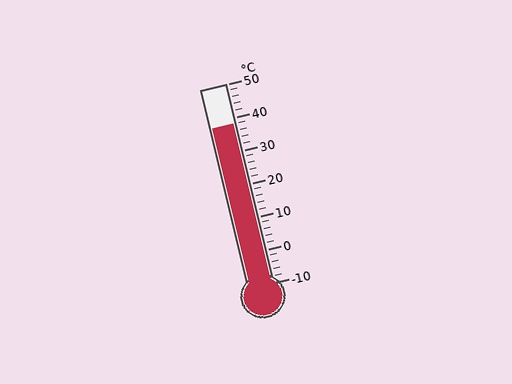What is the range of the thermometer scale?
The thermometer scale ranges from -10°C to 50°C.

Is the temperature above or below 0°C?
The temperature is above 0°C.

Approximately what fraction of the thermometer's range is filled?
The thermometer is filled to approximately 80% of its range.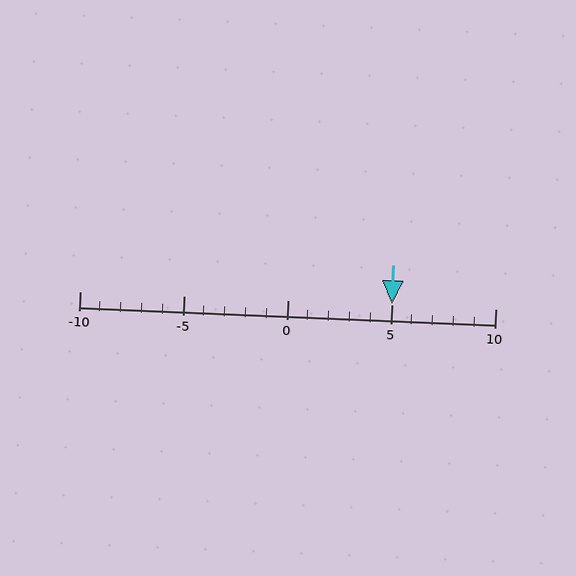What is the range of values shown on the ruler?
The ruler shows values from -10 to 10.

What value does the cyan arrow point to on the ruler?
The cyan arrow points to approximately 5.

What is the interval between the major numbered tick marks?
The major tick marks are spaced 5 units apart.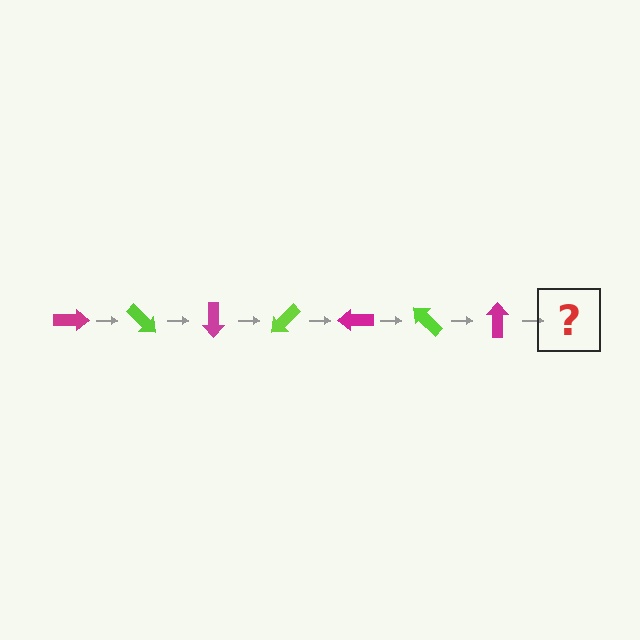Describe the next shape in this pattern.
It should be a lime arrow, rotated 315 degrees from the start.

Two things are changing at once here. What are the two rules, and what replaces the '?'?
The two rules are that it rotates 45 degrees each step and the color cycles through magenta and lime. The '?' should be a lime arrow, rotated 315 degrees from the start.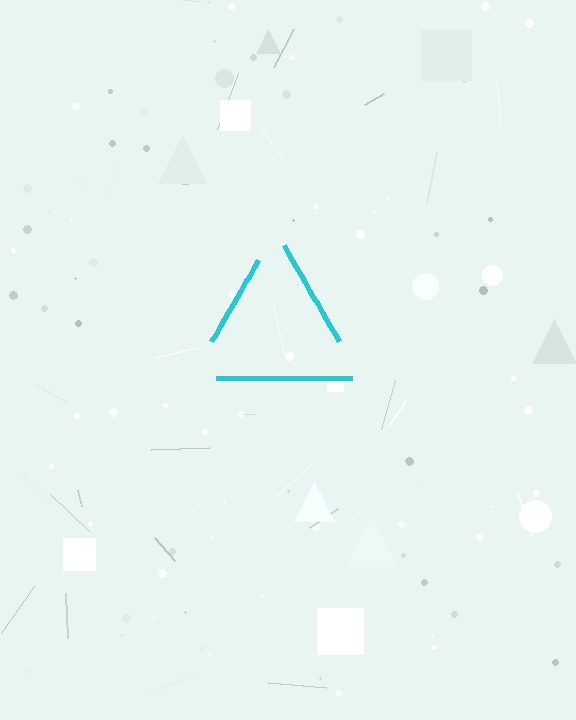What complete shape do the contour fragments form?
The contour fragments form a triangle.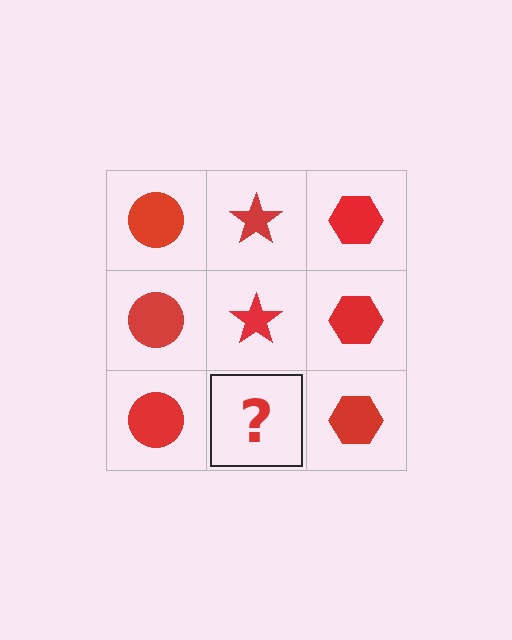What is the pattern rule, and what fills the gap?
The rule is that each column has a consistent shape. The gap should be filled with a red star.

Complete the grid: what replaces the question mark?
The question mark should be replaced with a red star.